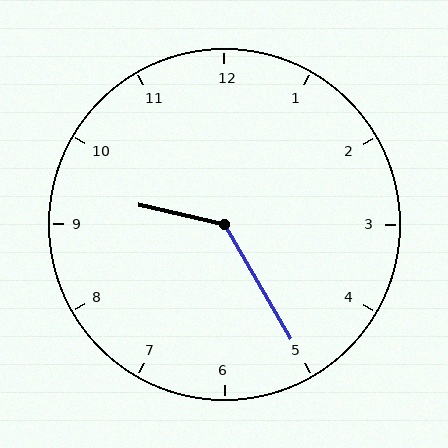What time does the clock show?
9:25.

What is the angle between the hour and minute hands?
Approximately 132 degrees.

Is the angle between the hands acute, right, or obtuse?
It is obtuse.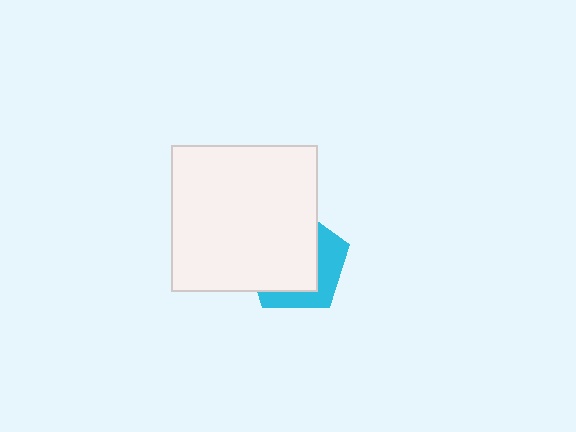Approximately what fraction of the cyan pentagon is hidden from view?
Roughly 64% of the cyan pentagon is hidden behind the white square.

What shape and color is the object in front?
The object in front is a white square.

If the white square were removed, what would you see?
You would see the complete cyan pentagon.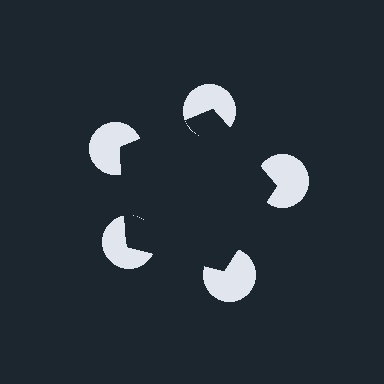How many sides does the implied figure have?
5 sides.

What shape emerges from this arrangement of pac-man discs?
An illusory pentagon — its edges are inferred from the aligned wedge cuts in the pac-man discs, not physically drawn.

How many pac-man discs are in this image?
There are 5 — one at each vertex of the illusory pentagon.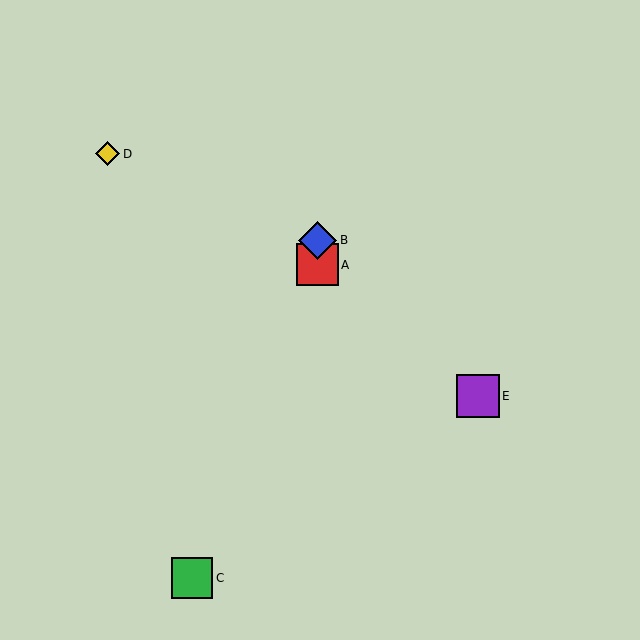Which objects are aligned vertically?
Objects A, B are aligned vertically.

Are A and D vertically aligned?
No, A is at x≈318 and D is at x≈108.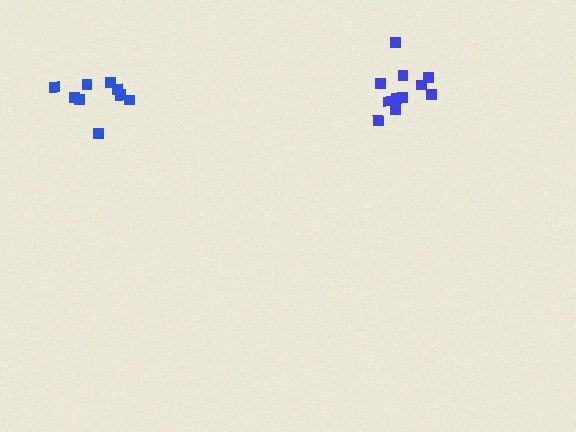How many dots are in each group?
Group 1: 9 dots, Group 2: 11 dots (20 total).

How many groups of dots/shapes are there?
There are 2 groups.